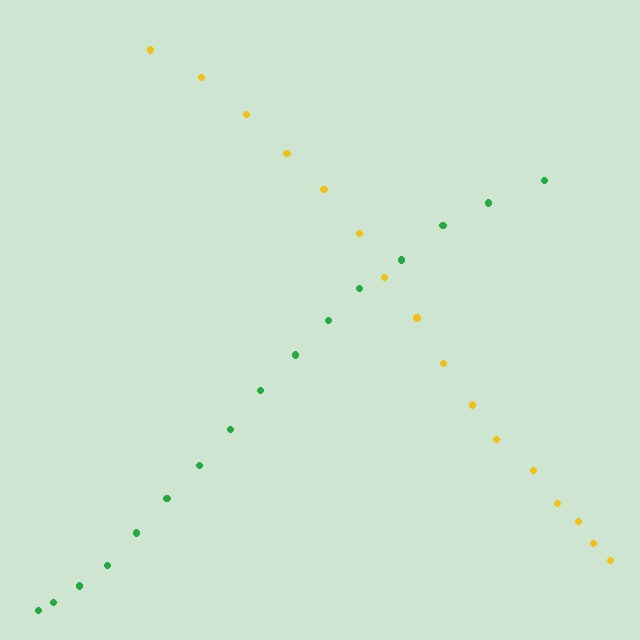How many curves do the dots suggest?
There are 2 distinct paths.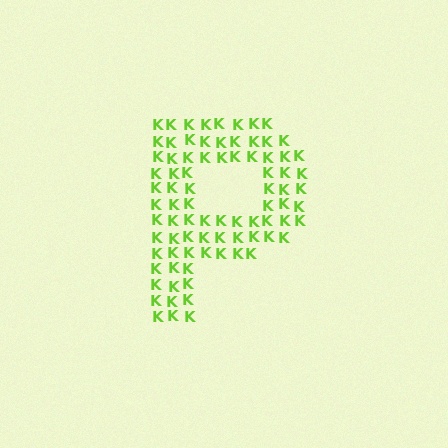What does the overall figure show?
The overall figure shows the letter P.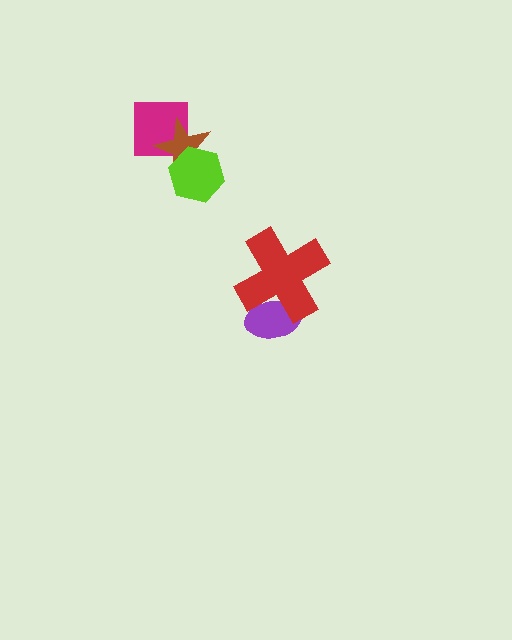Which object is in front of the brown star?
The lime hexagon is in front of the brown star.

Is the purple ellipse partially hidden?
Yes, it is partially covered by another shape.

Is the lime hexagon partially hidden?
No, no other shape covers it.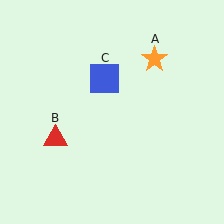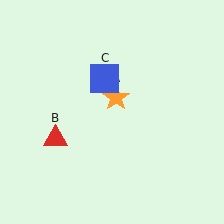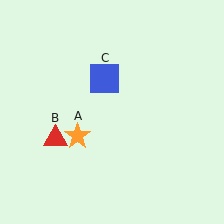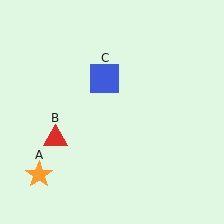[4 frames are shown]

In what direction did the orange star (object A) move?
The orange star (object A) moved down and to the left.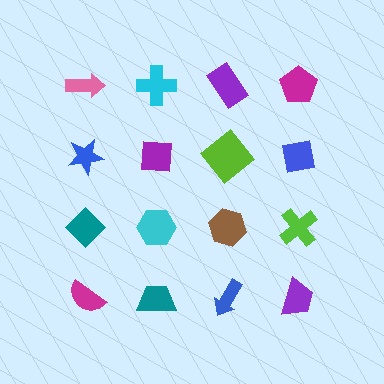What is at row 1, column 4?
A magenta pentagon.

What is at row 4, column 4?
A purple trapezoid.